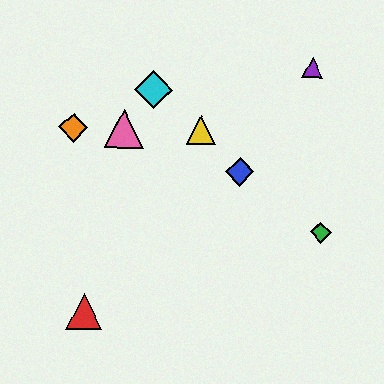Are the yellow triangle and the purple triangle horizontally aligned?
No, the yellow triangle is at y≈130 and the purple triangle is at y≈68.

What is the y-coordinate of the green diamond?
The green diamond is at y≈233.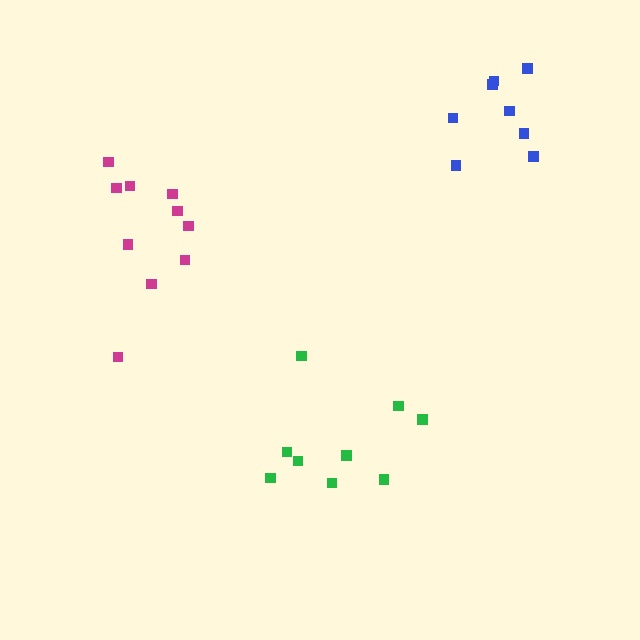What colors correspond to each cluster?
The clusters are colored: green, magenta, blue.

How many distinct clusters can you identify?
There are 3 distinct clusters.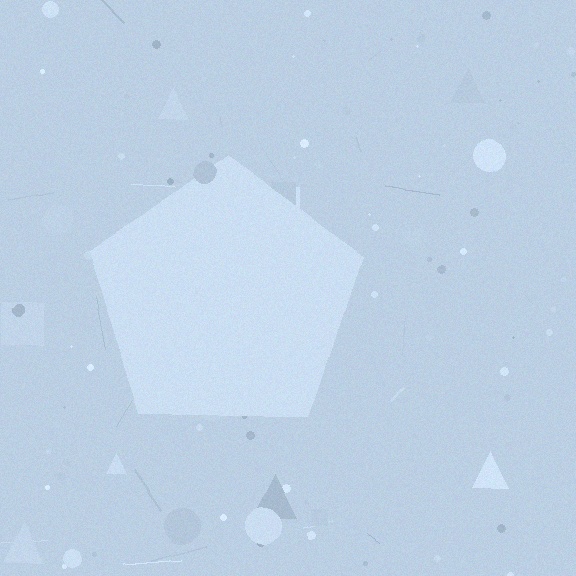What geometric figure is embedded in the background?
A pentagon is embedded in the background.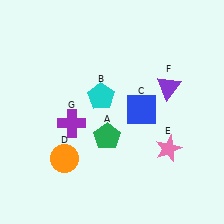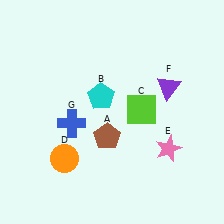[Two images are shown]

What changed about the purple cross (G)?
In Image 1, G is purple. In Image 2, it changed to blue.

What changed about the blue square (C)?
In Image 1, C is blue. In Image 2, it changed to lime.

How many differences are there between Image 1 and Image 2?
There are 3 differences between the two images.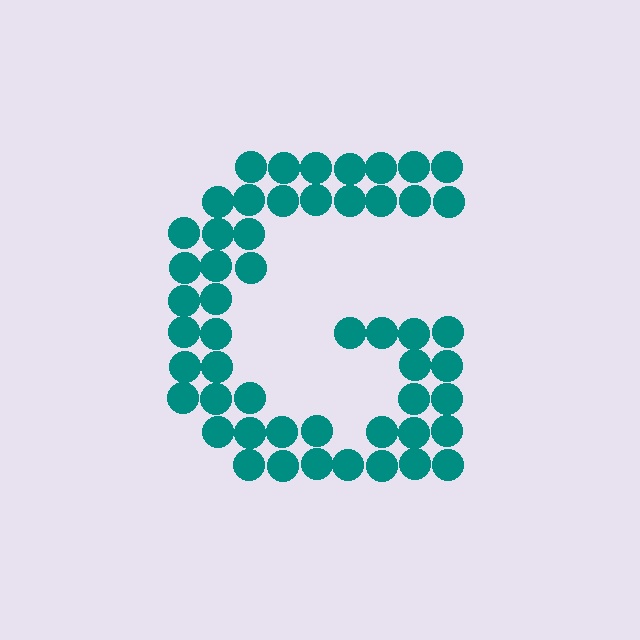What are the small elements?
The small elements are circles.